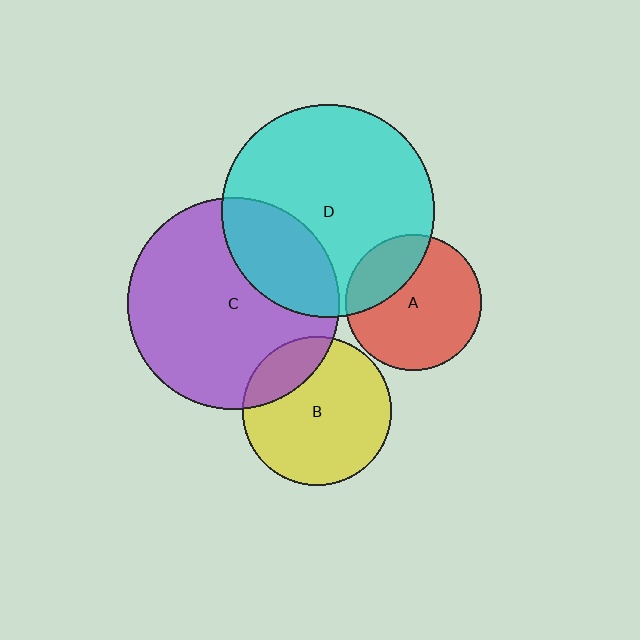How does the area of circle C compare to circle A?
Approximately 2.4 times.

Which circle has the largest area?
Circle D (cyan).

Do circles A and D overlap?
Yes.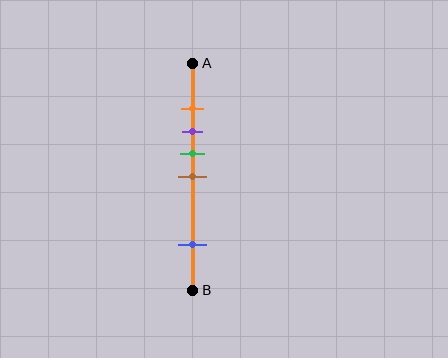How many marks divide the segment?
There are 5 marks dividing the segment.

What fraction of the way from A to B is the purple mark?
The purple mark is approximately 30% (0.3) of the way from A to B.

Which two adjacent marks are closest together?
The orange and purple marks are the closest adjacent pair.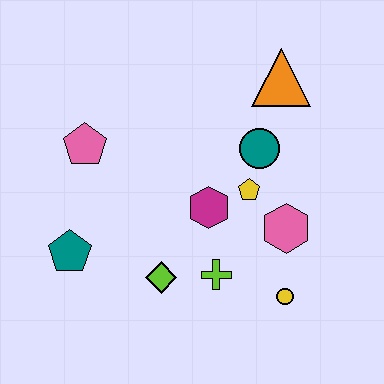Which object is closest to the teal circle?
The yellow pentagon is closest to the teal circle.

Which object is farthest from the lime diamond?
The orange triangle is farthest from the lime diamond.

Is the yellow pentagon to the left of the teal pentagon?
No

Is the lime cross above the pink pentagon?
No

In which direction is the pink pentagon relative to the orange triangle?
The pink pentagon is to the left of the orange triangle.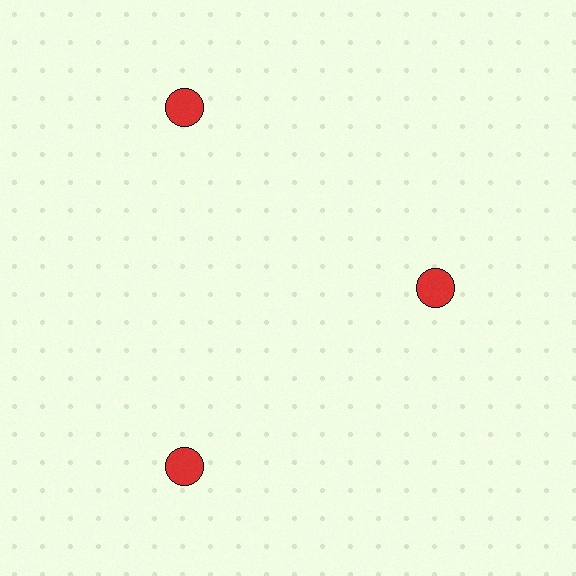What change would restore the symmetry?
The symmetry would be restored by moving it outward, back onto the ring so that all 3 circles sit at equal angles and equal distance from the center.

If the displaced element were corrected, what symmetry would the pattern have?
It would have 3-fold rotational symmetry — the pattern would map onto itself every 120 degrees.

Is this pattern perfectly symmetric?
No. The 3 red circles are arranged in a ring, but one element near the 3 o'clock position is pulled inward toward the center, breaking the 3-fold rotational symmetry.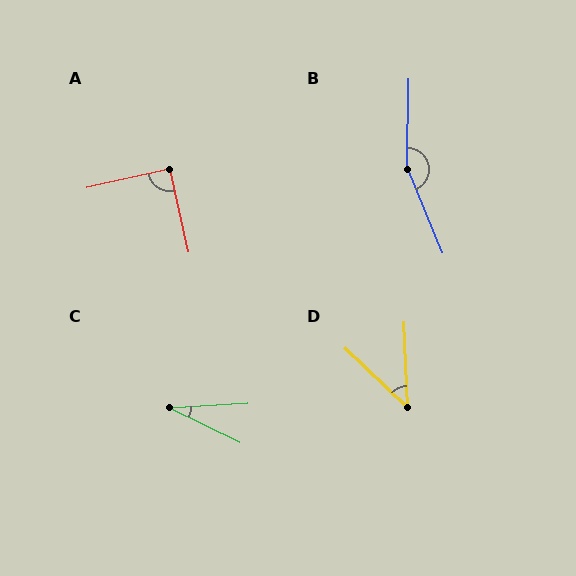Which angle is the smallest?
C, at approximately 29 degrees.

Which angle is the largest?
B, at approximately 156 degrees.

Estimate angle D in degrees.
Approximately 44 degrees.